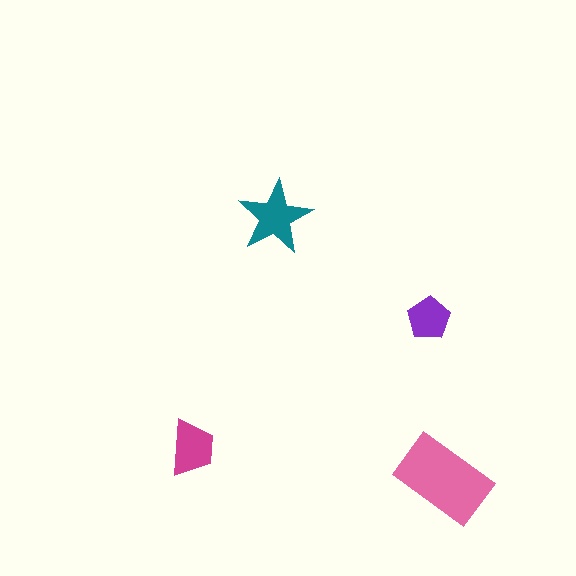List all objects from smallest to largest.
The purple pentagon, the magenta trapezoid, the teal star, the pink rectangle.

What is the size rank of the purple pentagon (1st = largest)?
4th.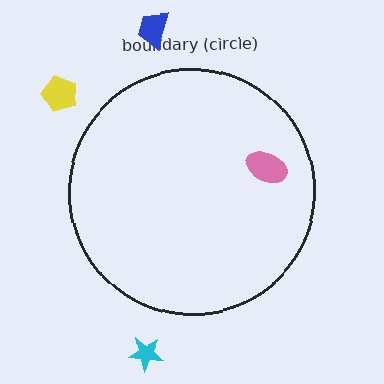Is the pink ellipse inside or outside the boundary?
Inside.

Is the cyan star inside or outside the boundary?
Outside.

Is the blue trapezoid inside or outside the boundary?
Outside.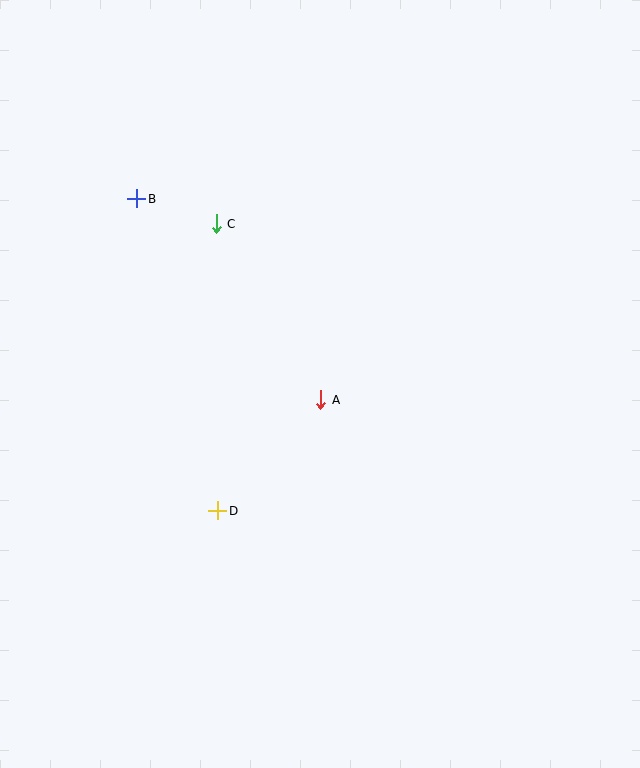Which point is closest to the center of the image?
Point A at (321, 400) is closest to the center.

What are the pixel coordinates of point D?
Point D is at (218, 511).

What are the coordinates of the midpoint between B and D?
The midpoint between B and D is at (177, 355).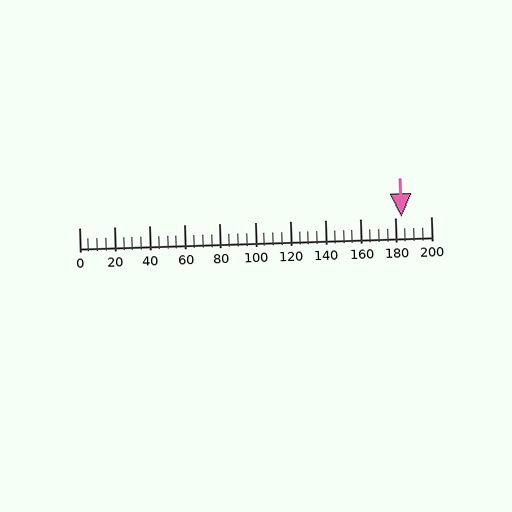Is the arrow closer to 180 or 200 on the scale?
The arrow is closer to 180.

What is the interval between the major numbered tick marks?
The major tick marks are spaced 20 units apart.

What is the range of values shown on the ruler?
The ruler shows values from 0 to 200.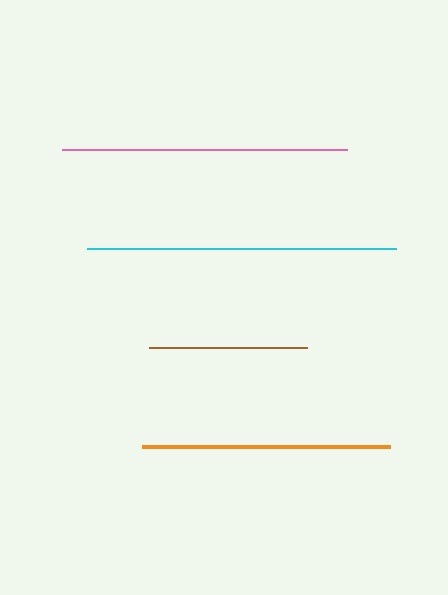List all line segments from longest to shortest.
From longest to shortest: cyan, pink, orange, brown.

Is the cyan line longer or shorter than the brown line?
The cyan line is longer than the brown line.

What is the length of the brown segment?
The brown segment is approximately 158 pixels long.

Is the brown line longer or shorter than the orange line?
The orange line is longer than the brown line.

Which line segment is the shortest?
The brown line is the shortest at approximately 158 pixels.